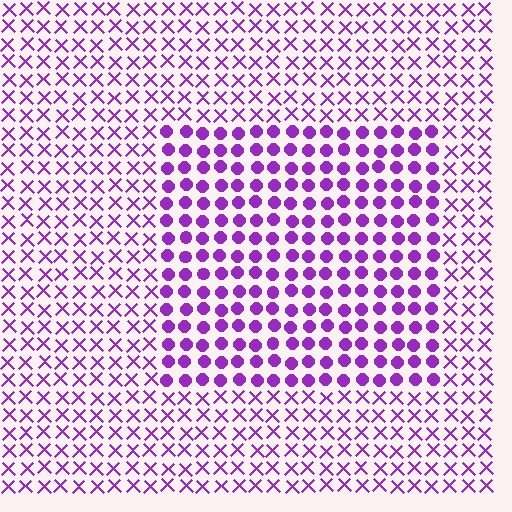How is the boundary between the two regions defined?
The boundary is defined by a change in element shape: circles inside vs. X marks outside. All elements share the same color and spacing.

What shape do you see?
I see a rectangle.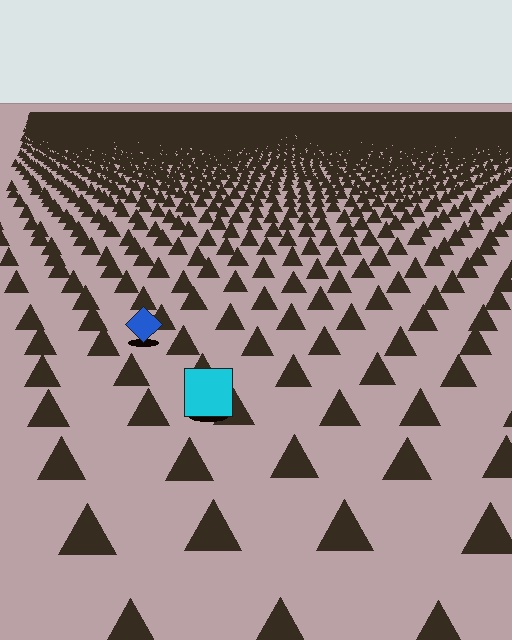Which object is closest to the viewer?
The cyan square is closest. The texture marks near it are larger and more spread out.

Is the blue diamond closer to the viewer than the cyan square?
No. The cyan square is closer — you can tell from the texture gradient: the ground texture is coarser near it.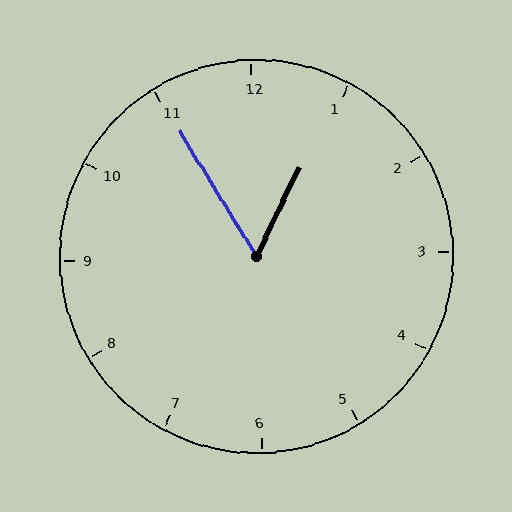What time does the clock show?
12:55.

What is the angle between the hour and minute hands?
Approximately 58 degrees.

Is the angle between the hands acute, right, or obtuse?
It is acute.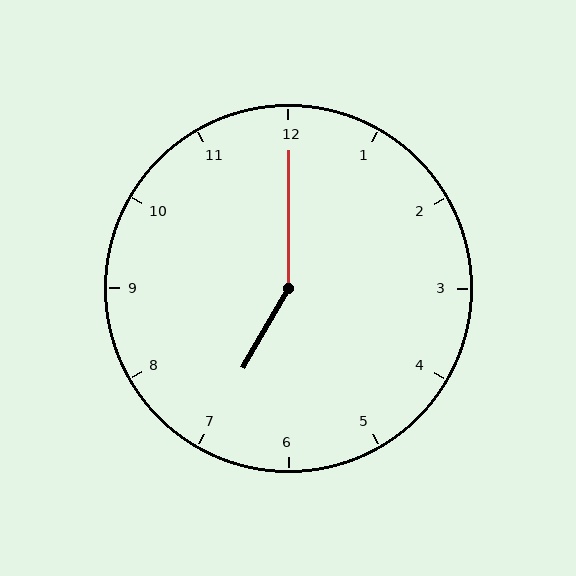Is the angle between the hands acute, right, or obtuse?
It is obtuse.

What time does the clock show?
7:00.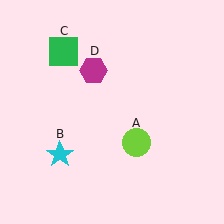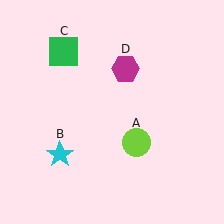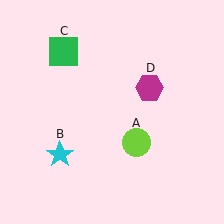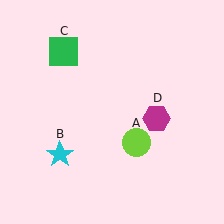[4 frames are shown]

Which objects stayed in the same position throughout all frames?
Lime circle (object A) and cyan star (object B) and green square (object C) remained stationary.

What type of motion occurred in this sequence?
The magenta hexagon (object D) rotated clockwise around the center of the scene.